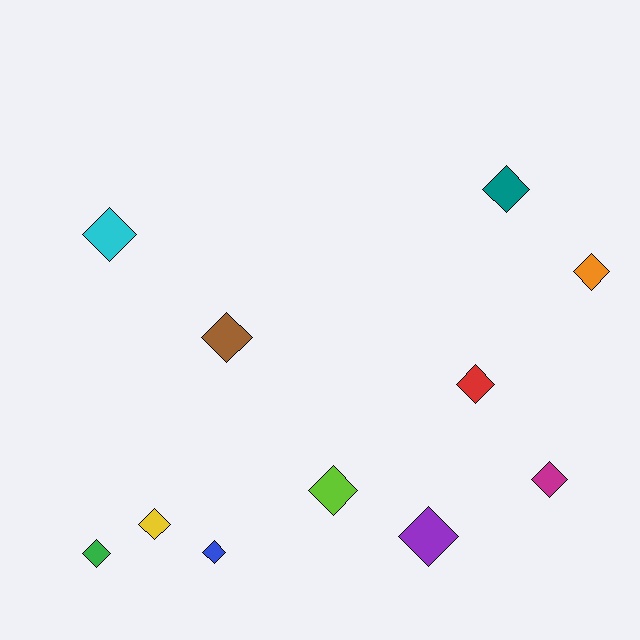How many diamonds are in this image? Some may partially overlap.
There are 11 diamonds.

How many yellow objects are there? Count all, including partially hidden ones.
There is 1 yellow object.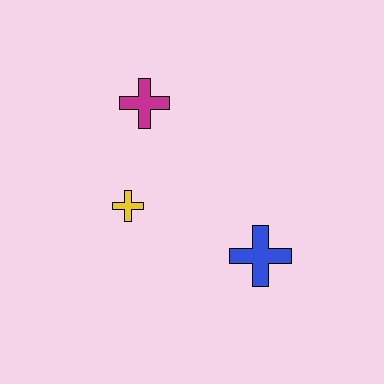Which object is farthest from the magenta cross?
The blue cross is farthest from the magenta cross.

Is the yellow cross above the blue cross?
Yes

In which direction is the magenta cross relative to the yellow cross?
The magenta cross is above the yellow cross.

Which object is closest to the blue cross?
The yellow cross is closest to the blue cross.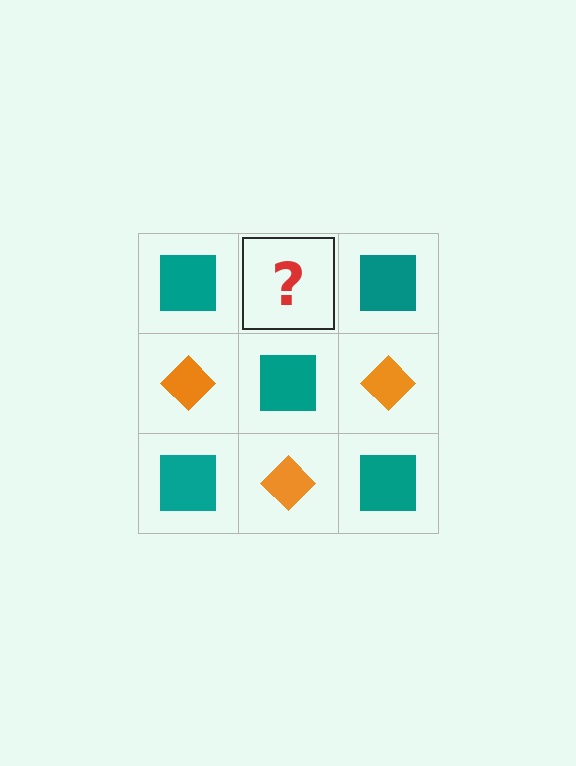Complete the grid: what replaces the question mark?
The question mark should be replaced with an orange diamond.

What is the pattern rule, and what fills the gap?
The rule is that it alternates teal square and orange diamond in a checkerboard pattern. The gap should be filled with an orange diamond.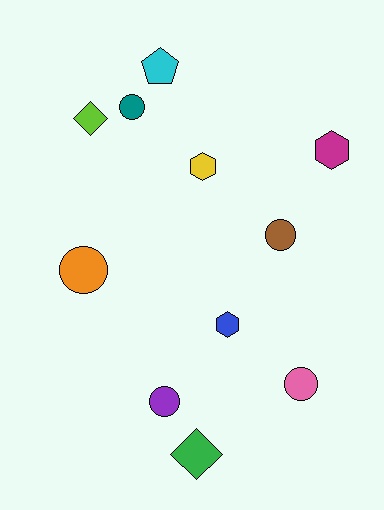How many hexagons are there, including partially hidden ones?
There are 3 hexagons.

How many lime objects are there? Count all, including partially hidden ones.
There is 1 lime object.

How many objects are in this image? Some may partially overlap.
There are 11 objects.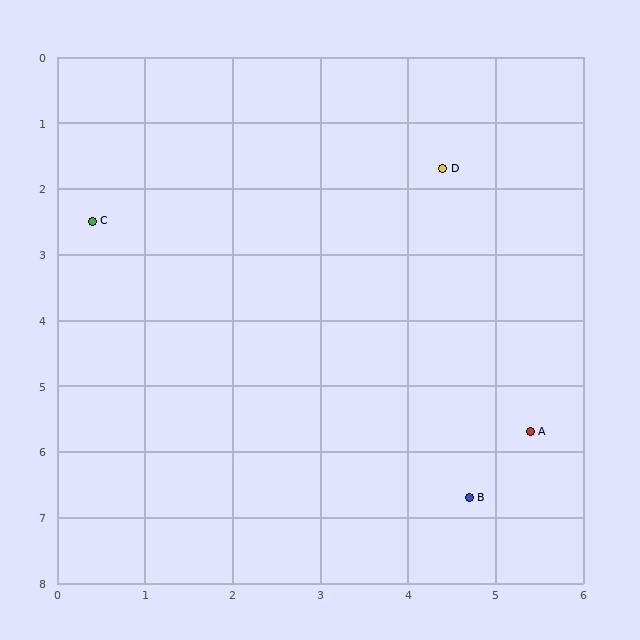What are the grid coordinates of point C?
Point C is at approximately (0.4, 2.5).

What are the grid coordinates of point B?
Point B is at approximately (4.7, 6.7).